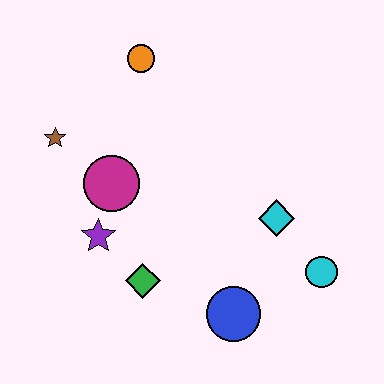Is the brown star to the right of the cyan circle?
No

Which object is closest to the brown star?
The magenta circle is closest to the brown star.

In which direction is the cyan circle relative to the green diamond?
The cyan circle is to the right of the green diamond.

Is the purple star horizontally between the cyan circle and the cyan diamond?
No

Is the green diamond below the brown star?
Yes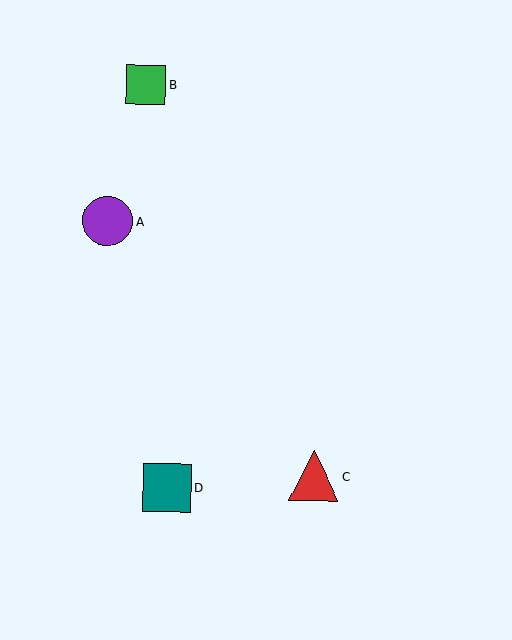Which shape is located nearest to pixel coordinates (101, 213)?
The purple circle (labeled A) at (108, 221) is nearest to that location.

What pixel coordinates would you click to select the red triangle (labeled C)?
Click at (314, 476) to select the red triangle C.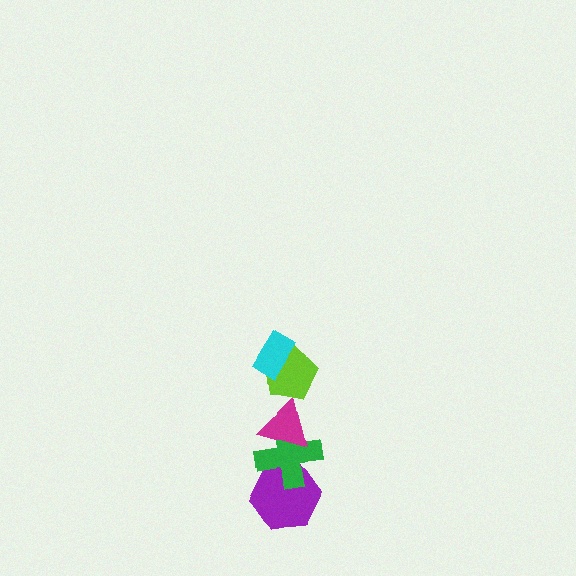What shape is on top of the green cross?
The magenta triangle is on top of the green cross.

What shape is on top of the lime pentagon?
The cyan rectangle is on top of the lime pentagon.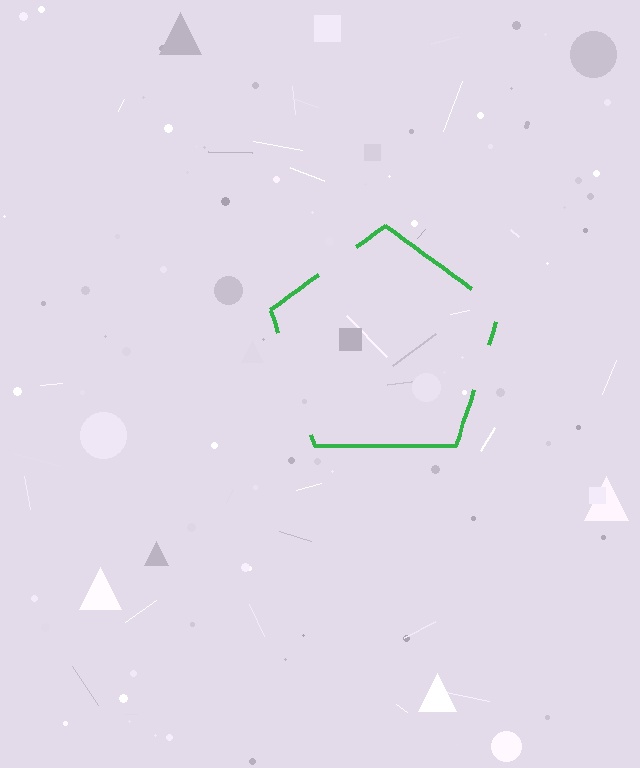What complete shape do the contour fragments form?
The contour fragments form a pentagon.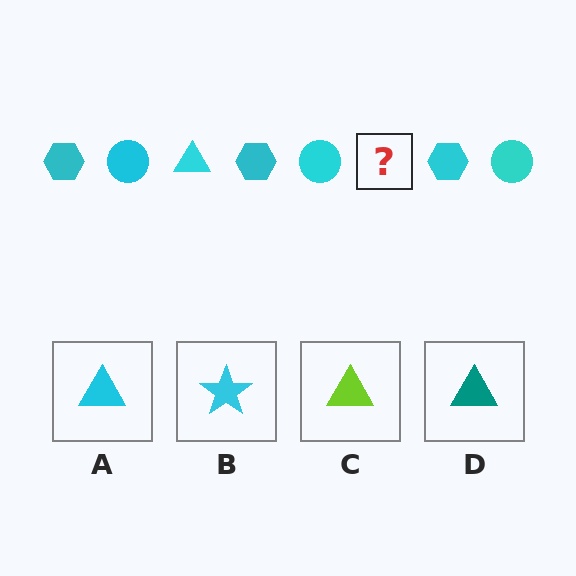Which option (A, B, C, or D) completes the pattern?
A.